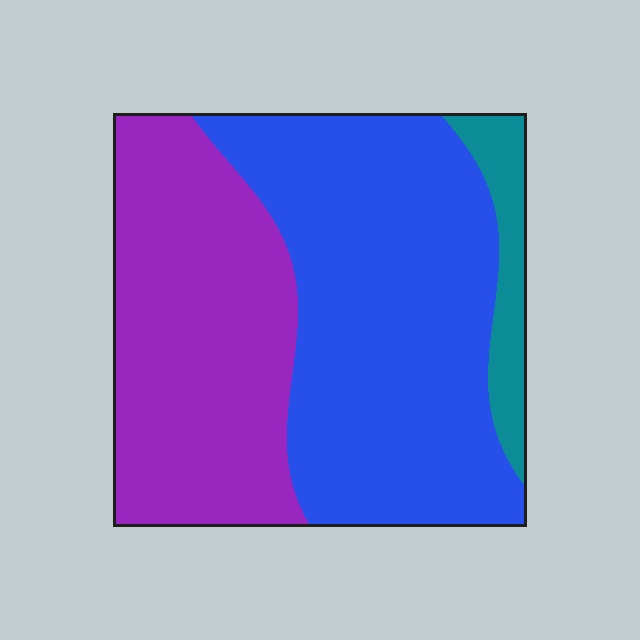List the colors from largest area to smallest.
From largest to smallest: blue, purple, teal.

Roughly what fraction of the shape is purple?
Purple takes up between a third and a half of the shape.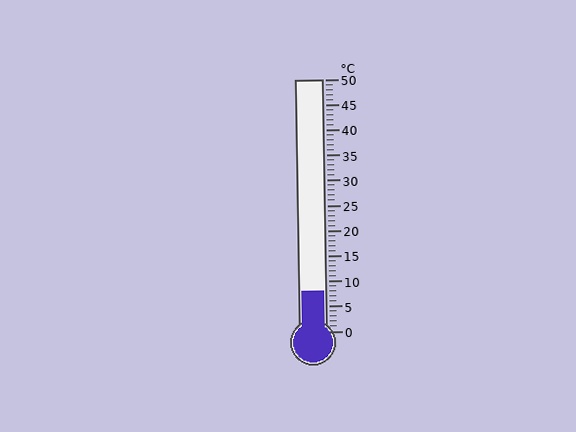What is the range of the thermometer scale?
The thermometer scale ranges from 0°C to 50°C.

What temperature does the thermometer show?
The thermometer shows approximately 8°C.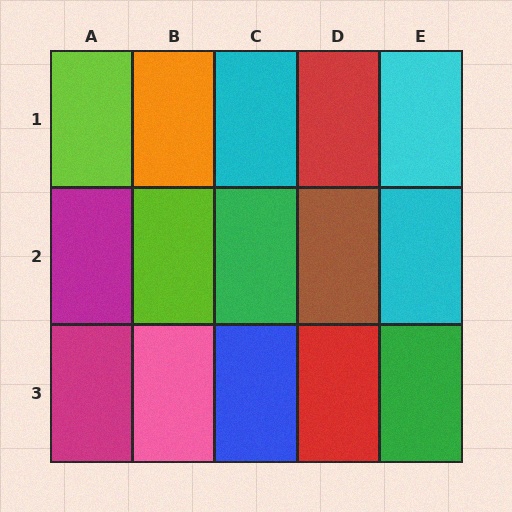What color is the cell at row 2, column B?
Lime.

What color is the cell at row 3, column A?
Magenta.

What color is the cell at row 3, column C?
Blue.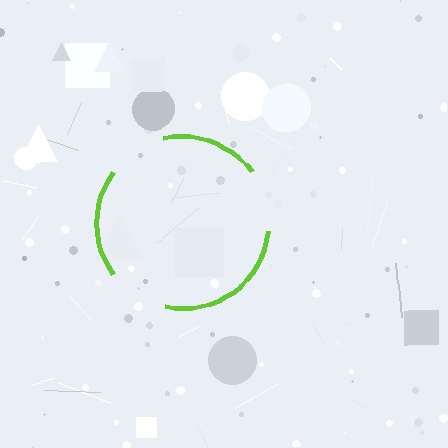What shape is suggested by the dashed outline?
The dashed outline suggests a circle.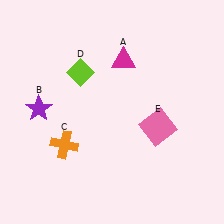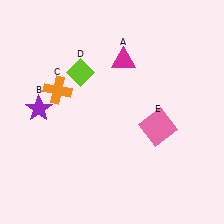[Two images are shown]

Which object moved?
The orange cross (C) moved up.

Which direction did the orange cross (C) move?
The orange cross (C) moved up.